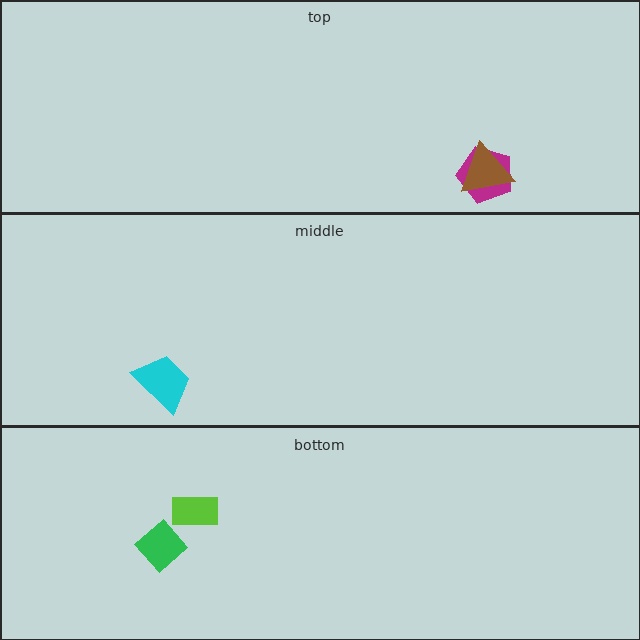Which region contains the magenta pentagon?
The top region.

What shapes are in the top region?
The magenta pentagon, the brown triangle.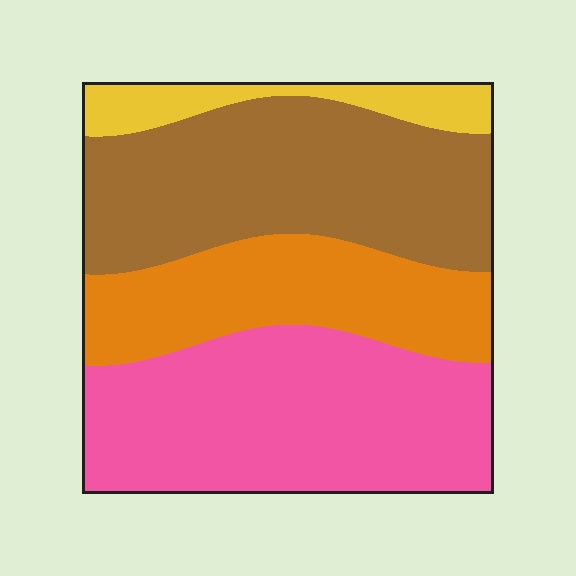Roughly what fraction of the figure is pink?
Pink covers 36% of the figure.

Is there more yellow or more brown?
Brown.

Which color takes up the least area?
Yellow, at roughly 10%.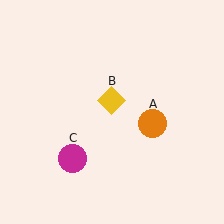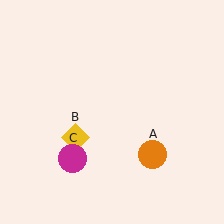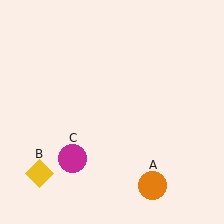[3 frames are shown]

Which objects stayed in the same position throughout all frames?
Magenta circle (object C) remained stationary.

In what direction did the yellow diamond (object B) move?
The yellow diamond (object B) moved down and to the left.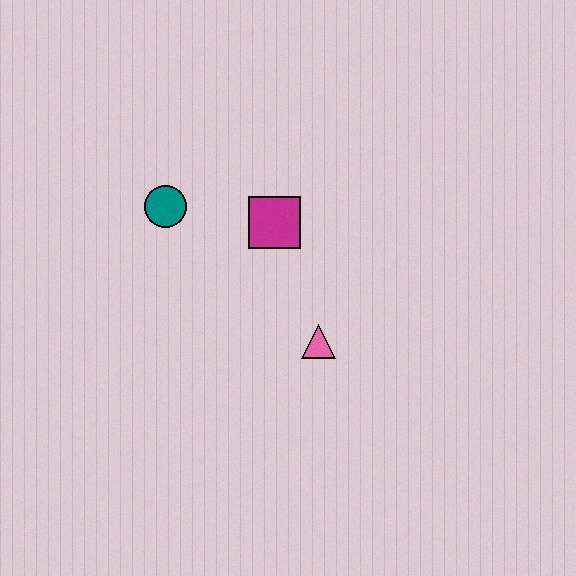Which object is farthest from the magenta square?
The pink triangle is farthest from the magenta square.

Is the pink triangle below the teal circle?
Yes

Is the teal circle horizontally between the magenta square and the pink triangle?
No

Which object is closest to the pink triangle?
The magenta square is closest to the pink triangle.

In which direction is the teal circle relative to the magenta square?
The teal circle is to the left of the magenta square.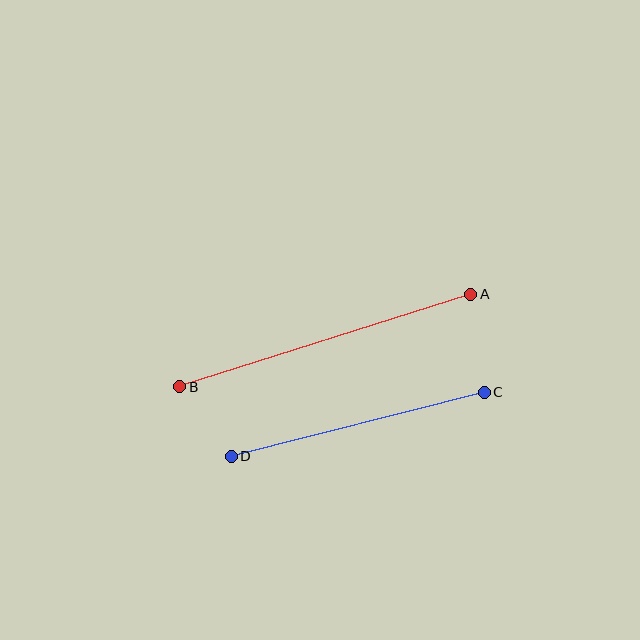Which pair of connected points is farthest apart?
Points A and B are farthest apart.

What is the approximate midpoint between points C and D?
The midpoint is at approximately (358, 424) pixels.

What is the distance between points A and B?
The distance is approximately 305 pixels.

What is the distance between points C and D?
The distance is approximately 261 pixels.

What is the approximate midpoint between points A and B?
The midpoint is at approximately (325, 341) pixels.